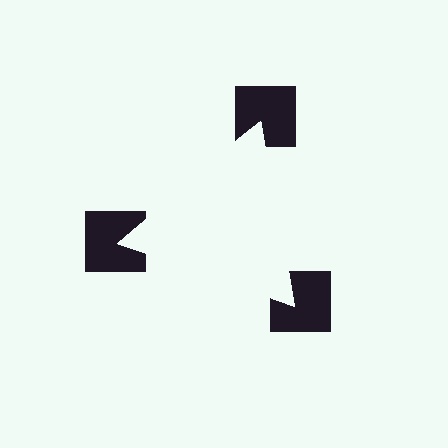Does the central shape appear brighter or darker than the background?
It typically appears slightly brighter than the background, even though no actual brightness change is drawn.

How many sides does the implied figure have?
3 sides.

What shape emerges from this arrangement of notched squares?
An illusory triangle — its edges are inferred from the aligned wedge cuts in the notched squares, not physically drawn.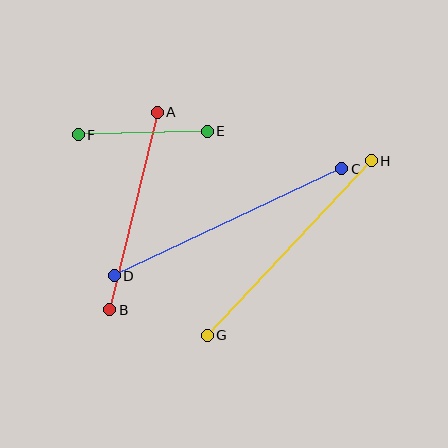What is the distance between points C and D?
The distance is approximately 251 pixels.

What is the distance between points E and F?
The distance is approximately 129 pixels.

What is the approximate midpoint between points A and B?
The midpoint is at approximately (133, 211) pixels.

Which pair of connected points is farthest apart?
Points C and D are farthest apart.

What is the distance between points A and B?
The distance is approximately 203 pixels.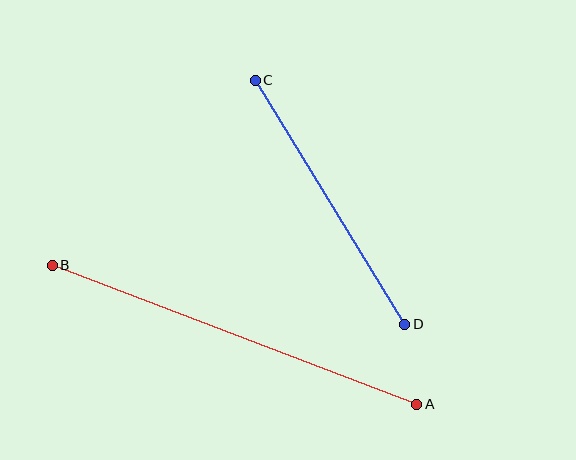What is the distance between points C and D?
The distance is approximately 286 pixels.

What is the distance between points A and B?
The distance is approximately 391 pixels.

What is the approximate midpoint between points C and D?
The midpoint is at approximately (330, 202) pixels.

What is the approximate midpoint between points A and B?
The midpoint is at approximately (235, 335) pixels.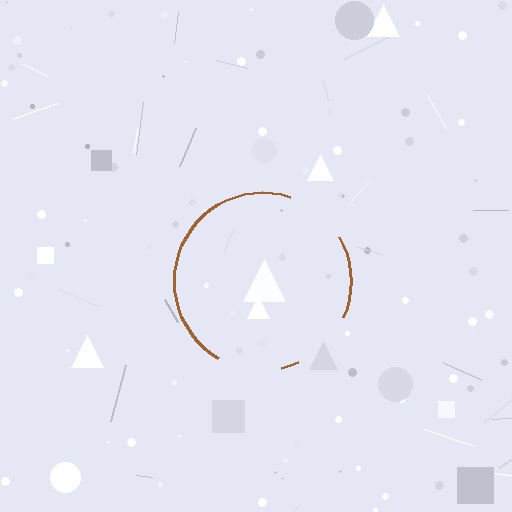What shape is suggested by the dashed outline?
The dashed outline suggests a circle.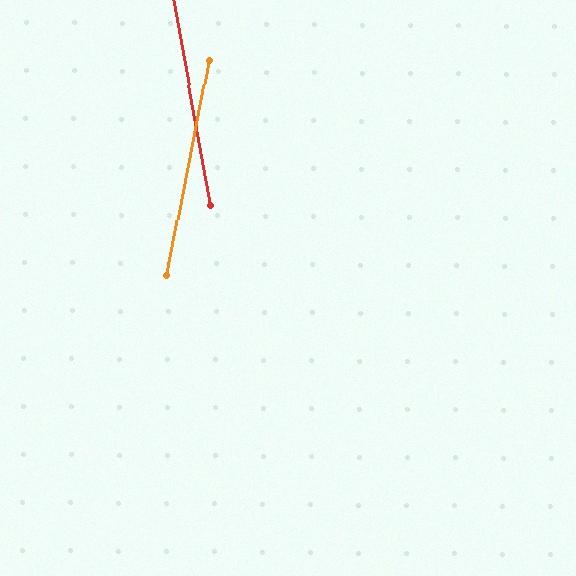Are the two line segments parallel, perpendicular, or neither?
Neither parallel nor perpendicular — they differ by about 21°.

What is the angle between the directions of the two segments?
Approximately 21 degrees.